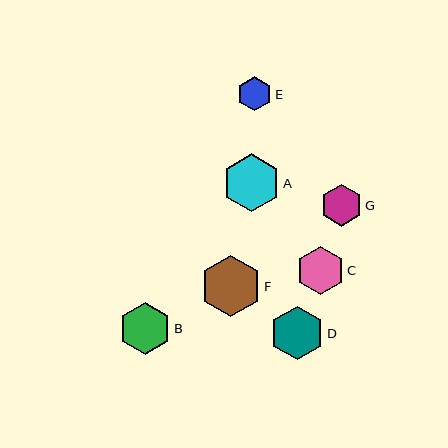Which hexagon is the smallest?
Hexagon E is the smallest with a size of approximately 34 pixels.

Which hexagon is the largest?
Hexagon F is the largest with a size of approximately 61 pixels.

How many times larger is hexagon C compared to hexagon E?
Hexagon C is approximately 1.4 times the size of hexagon E.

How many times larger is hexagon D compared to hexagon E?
Hexagon D is approximately 1.6 times the size of hexagon E.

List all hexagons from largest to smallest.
From largest to smallest: F, A, D, B, C, G, E.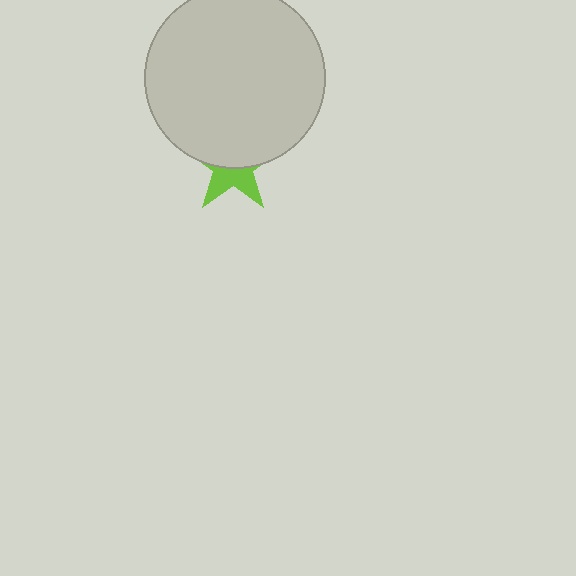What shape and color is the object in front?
The object in front is a light gray circle.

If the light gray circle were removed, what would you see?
You would see the complete lime star.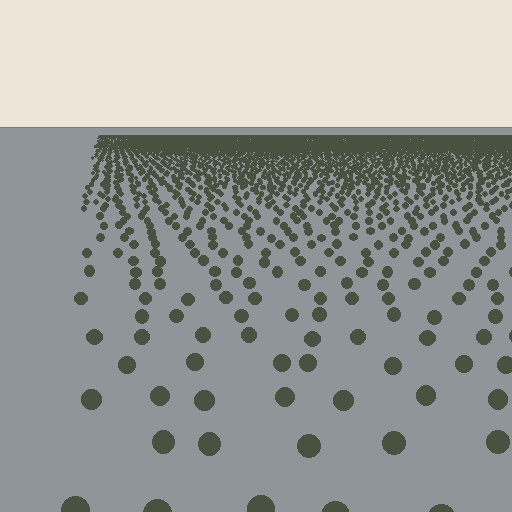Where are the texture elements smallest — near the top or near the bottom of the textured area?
Near the top.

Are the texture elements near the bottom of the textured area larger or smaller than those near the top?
Larger. Near the bottom, elements are closer to the viewer and appear at a bigger on-screen size.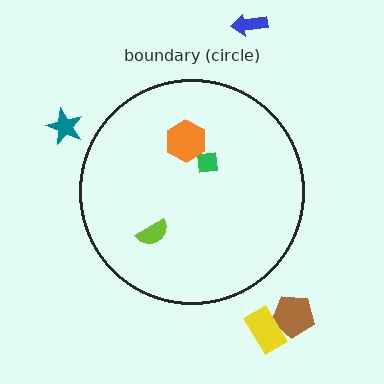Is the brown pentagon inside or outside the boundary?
Outside.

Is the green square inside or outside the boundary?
Inside.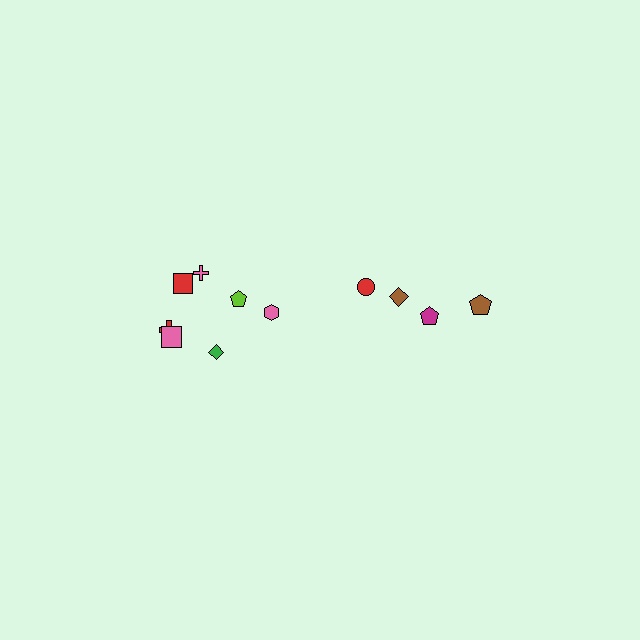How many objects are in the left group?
There are 7 objects.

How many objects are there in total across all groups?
There are 11 objects.